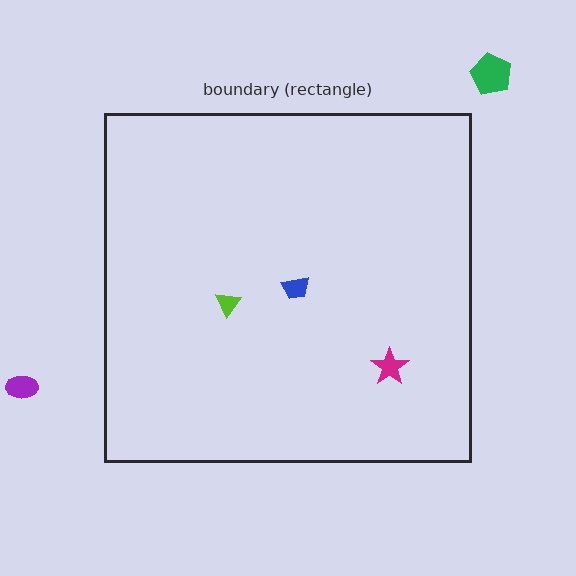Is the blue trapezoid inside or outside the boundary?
Inside.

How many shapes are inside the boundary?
3 inside, 2 outside.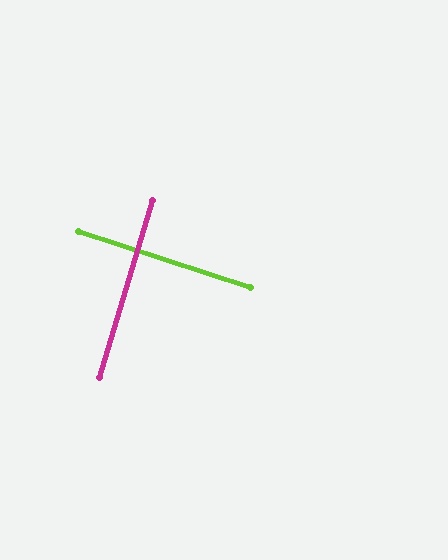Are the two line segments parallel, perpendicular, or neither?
Perpendicular — they meet at approximately 89°.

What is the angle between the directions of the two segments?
Approximately 89 degrees.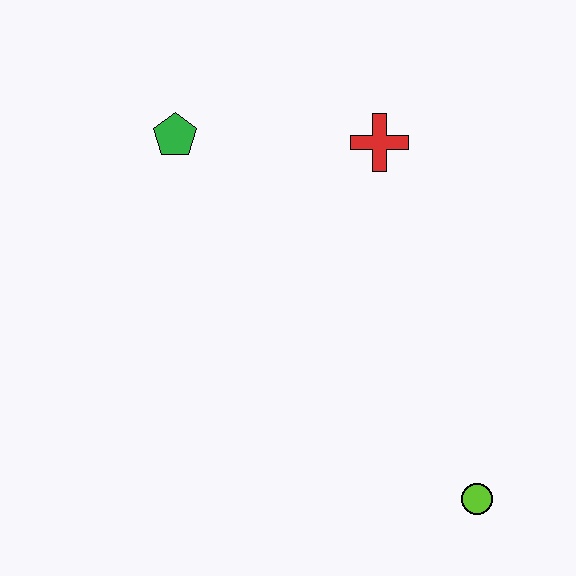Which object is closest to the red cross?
The green pentagon is closest to the red cross.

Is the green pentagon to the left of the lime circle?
Yes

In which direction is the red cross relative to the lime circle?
The red cross is above the lime circle.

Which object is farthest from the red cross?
The lime circle is farthest from the red cross.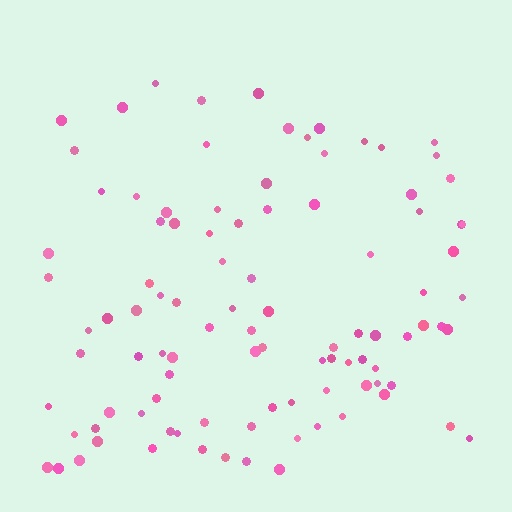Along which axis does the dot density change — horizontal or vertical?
Vertical.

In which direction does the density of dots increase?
From top to bottom, with the bottom side densest.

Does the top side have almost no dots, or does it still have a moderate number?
Still a moderate number, just noticeably fewer than the bottom.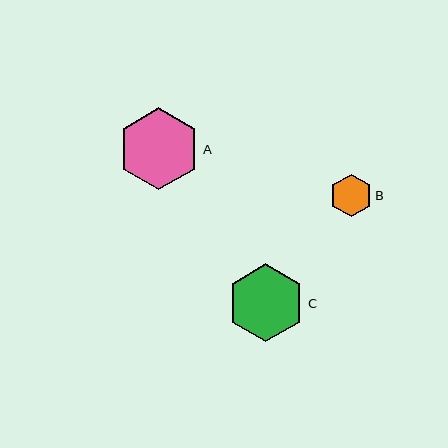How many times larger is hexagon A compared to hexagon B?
Hexagon A is approximately 1.9 times the size of hexagon B.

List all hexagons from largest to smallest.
From largest to smallest: A, C, B.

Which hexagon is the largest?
Hexagon A is the largest with a size of approximately 82 pixels.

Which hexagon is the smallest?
Hexagon B is the smallest with a size of approximately 42 pixels.